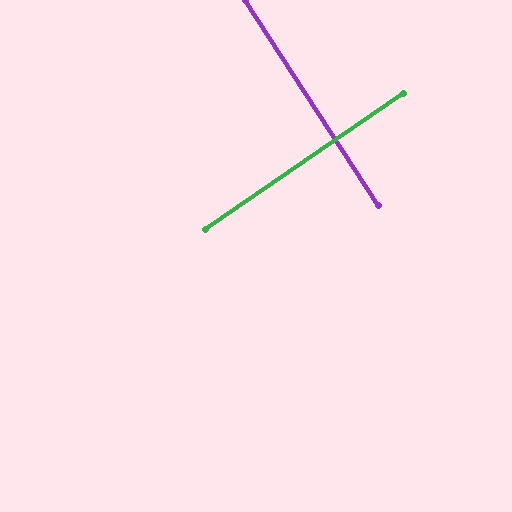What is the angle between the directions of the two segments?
Approximately 88 degrees.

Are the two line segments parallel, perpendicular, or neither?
Perpendicular — they meet at approximately 88°.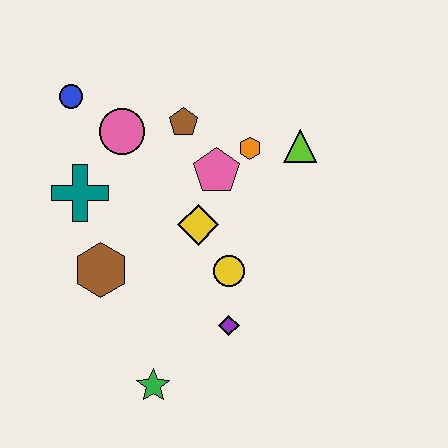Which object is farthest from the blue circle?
The green star is farthest from the blue circle.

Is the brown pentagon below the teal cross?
No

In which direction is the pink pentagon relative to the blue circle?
The pink pentagon is to the right of the blue circle.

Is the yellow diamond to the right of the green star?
Yes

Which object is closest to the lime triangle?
The orange hexagon is closest to the lime triangle.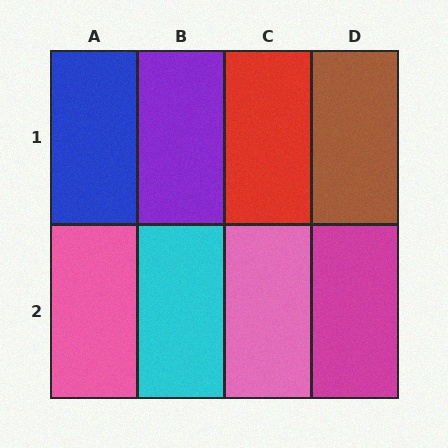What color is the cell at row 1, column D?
Brown.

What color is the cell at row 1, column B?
Purple.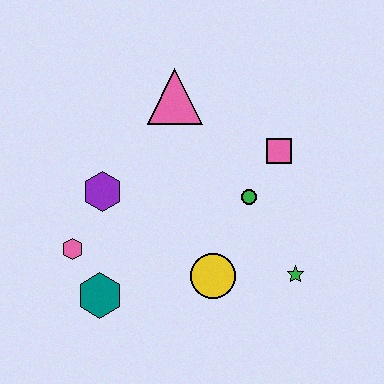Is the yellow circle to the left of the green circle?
Yes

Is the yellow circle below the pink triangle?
Yes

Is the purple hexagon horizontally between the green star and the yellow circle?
No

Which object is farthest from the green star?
The pink hexagon is farthest from the green star.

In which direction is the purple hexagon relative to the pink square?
The purple hexagon is to the left of the pink square.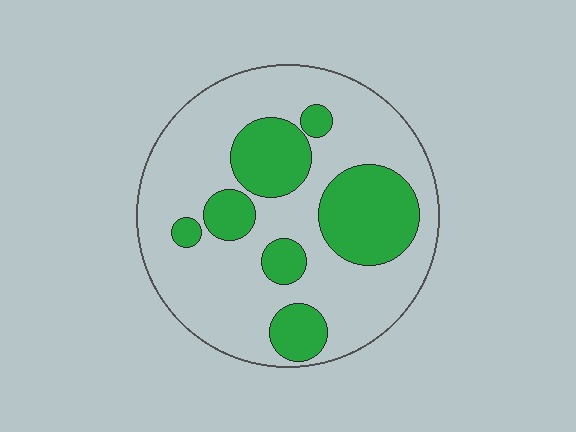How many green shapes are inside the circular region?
7.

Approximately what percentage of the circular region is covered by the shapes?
Approximately 30%.